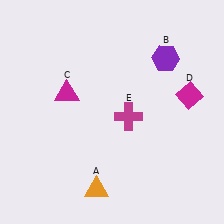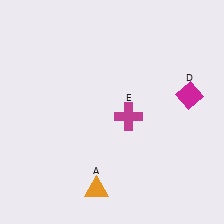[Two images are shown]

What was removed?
The magenta triangle (C), the purple hexagon (B) were removed in Image 2.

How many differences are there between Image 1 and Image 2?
There are 2 differences between the two images.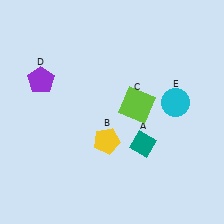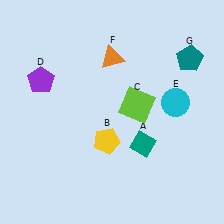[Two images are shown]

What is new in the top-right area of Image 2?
A teal pentagon (G) was added in the top-right area of Image 2.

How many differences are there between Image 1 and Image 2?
There are 2 differences between the two images.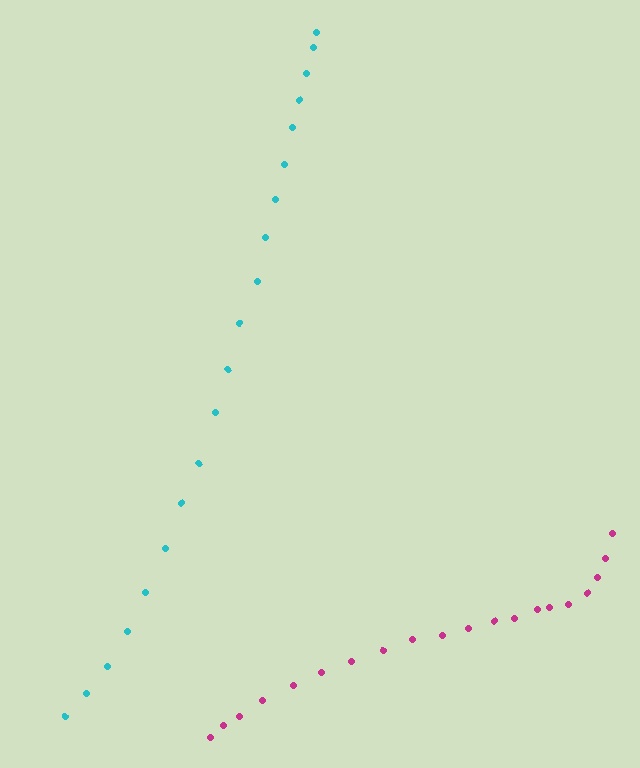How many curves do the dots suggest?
There are 2 distinct paths.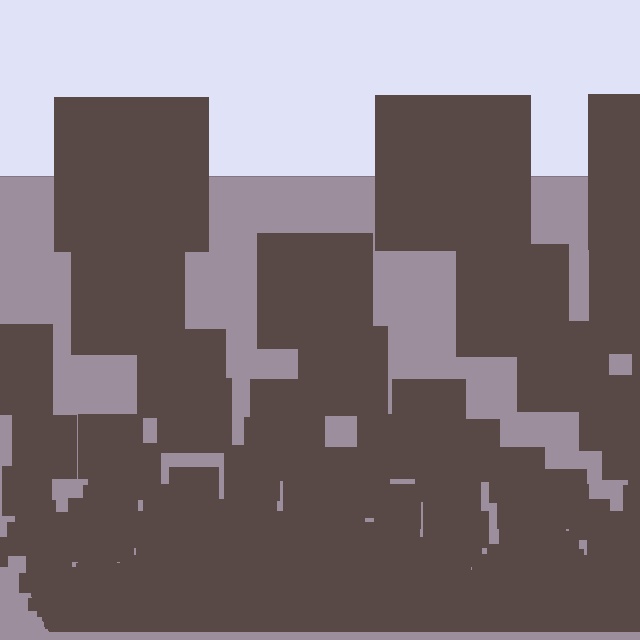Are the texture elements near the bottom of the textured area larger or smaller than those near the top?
Smaller. The gradient is inverted — elements near the bottom are smaller and denser.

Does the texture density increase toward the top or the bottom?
Density increases toward the bottom.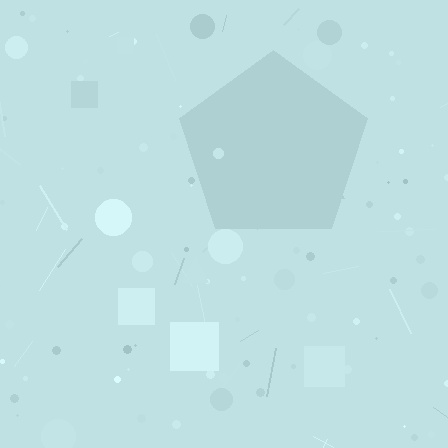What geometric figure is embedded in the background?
A pentagon is embedded in the background.